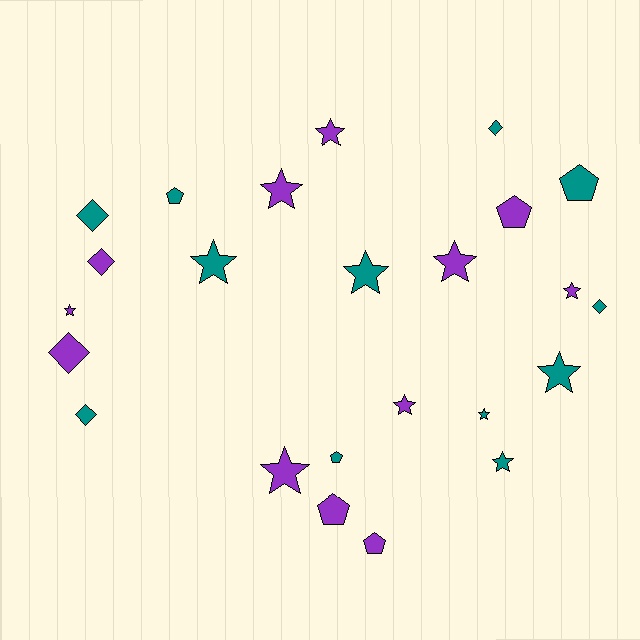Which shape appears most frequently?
Star, with 12 objects.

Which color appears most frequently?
Teal, with 12 objects.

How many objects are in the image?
There are 24 objects.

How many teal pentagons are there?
There are 3 teal pentagons.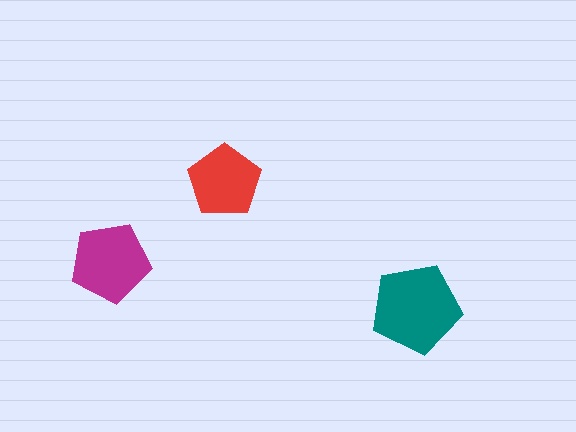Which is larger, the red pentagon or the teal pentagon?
The teal one.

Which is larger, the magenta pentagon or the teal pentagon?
The teal one.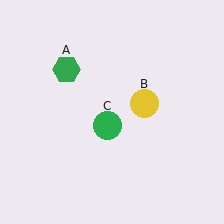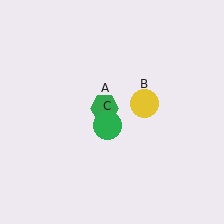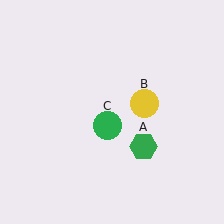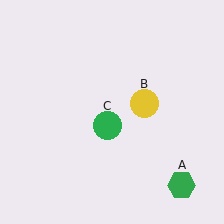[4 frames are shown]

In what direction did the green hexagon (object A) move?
The green hexagon (object A) moved down and to the right.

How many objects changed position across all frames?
1 object changed position: green hexagon (object A).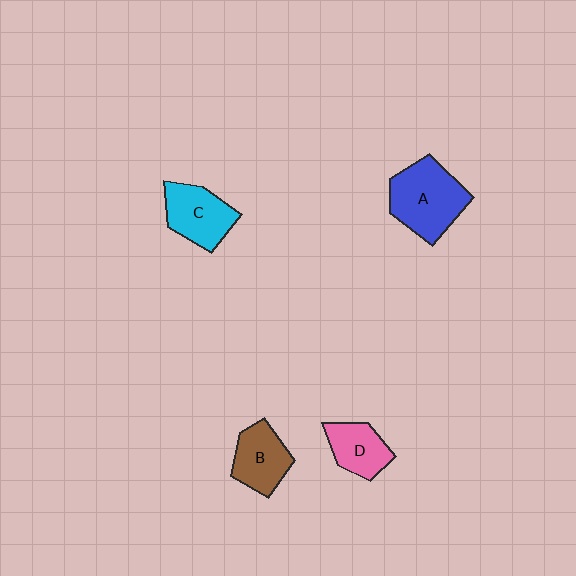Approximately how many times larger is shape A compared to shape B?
Approximately 1.5 times.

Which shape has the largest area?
Shape A (blue).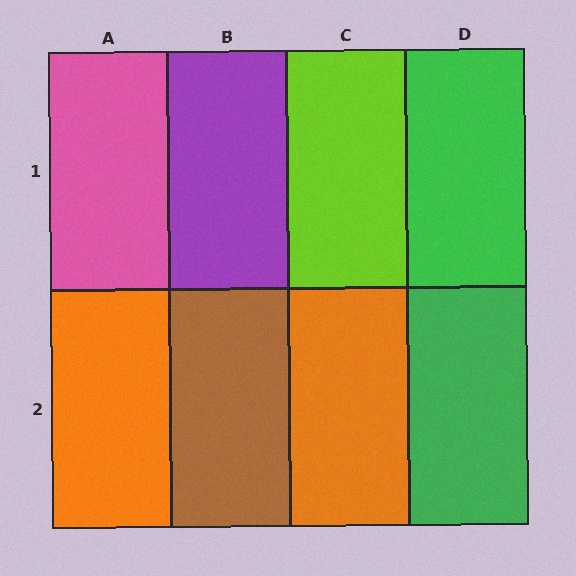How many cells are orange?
2 cells are orange.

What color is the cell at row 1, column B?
Purple.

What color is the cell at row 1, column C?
Lime.